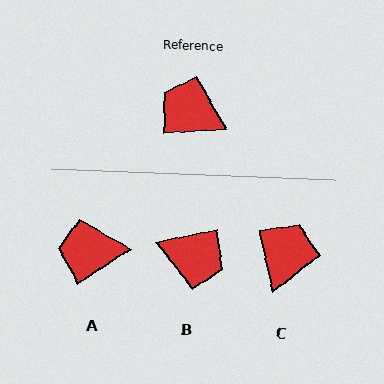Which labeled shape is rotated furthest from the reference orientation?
B, about 172 degrees away.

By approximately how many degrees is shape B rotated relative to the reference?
Approximately 172 degrees clockwise.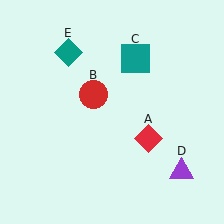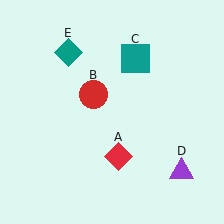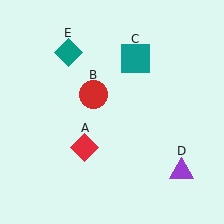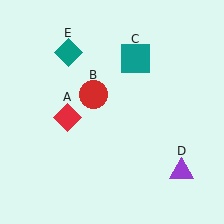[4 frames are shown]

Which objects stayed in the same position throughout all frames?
Red circle (object B) and teal square (object C) and purple triangle (object D) and teal diamond (object E) remained stationary.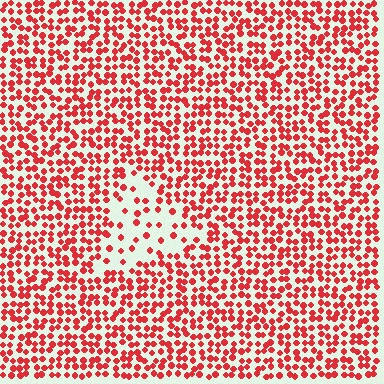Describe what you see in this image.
The image contains small red elements arranged at two different densities. A triangle-shaped region is visible where the elements are less densely packed than the surrounding area.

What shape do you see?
I see a triangle.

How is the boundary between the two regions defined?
The boundary is defined by a change in element density (approximately 2.7x ratio). All elements are the same color, size, and shape.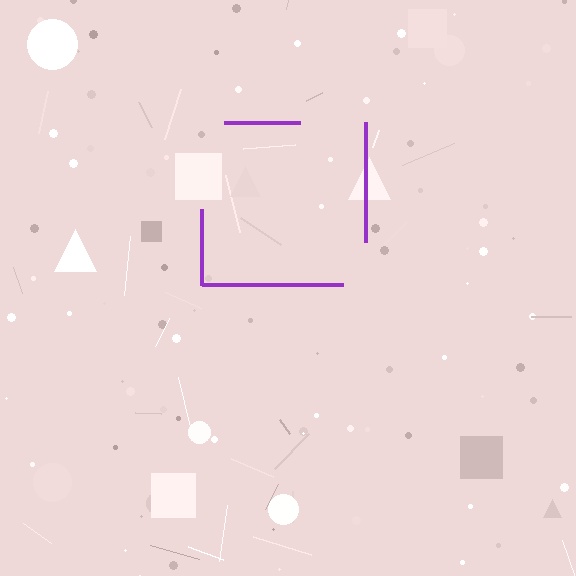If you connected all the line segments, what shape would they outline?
They would outline a square.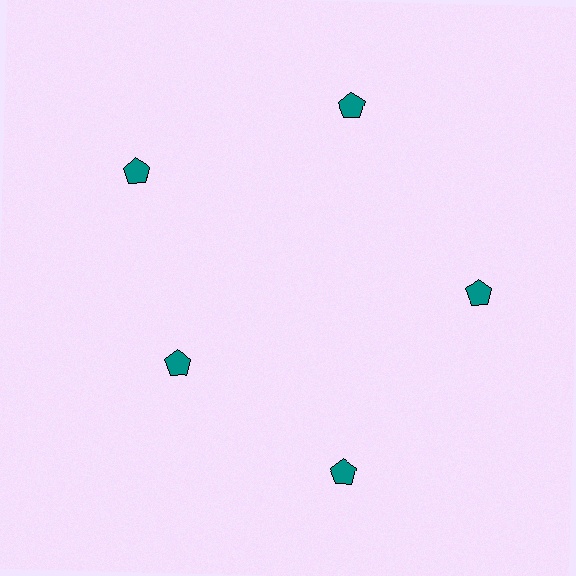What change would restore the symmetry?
The symmetry would be restored by moving it outward, back onto the ring so that all 5 pentagons sit at equal angles and equal distance from the center.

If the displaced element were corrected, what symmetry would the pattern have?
It would have 5-fold rotational symmetry — the pattern would map onto itself every 72 degrees.